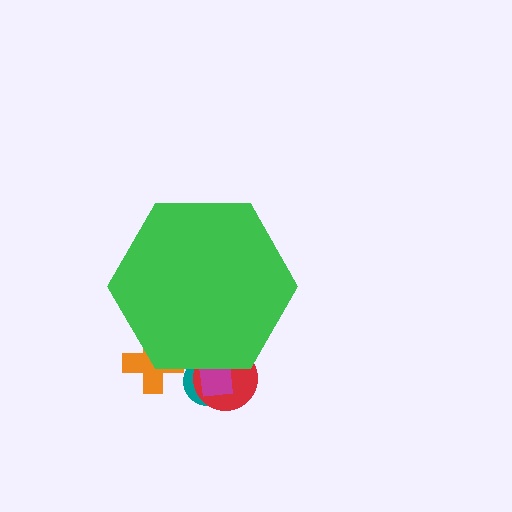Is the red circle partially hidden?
Yes, the red circle is partially hidden behind the green hexagon.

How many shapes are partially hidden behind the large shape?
4 shapes are partially hidden.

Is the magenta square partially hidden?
Yes, the magenta square is partially hidden behind the green hexagon.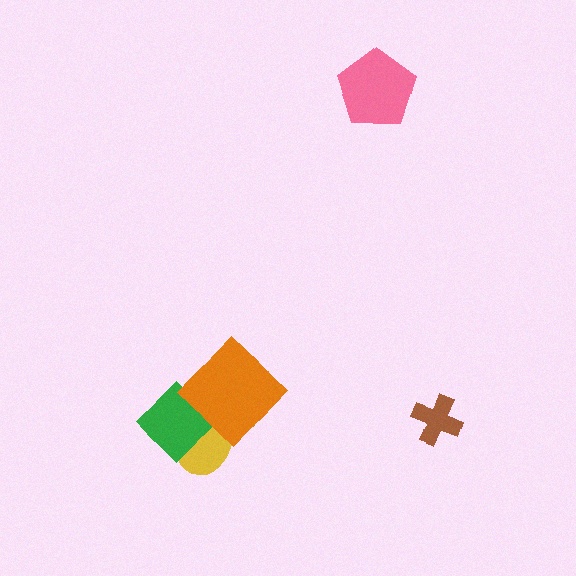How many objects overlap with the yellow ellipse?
2 objects overlap with the yellow ellipse.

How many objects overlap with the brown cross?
0 objects overlap with the brown cross.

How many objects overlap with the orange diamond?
1 object overlaps with the orange diamond.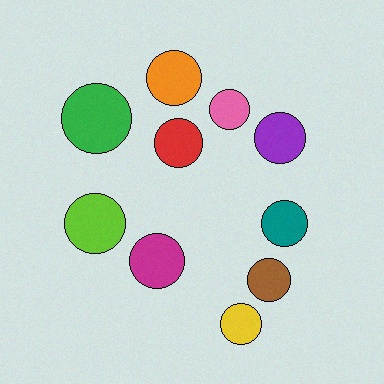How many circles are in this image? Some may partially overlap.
There are 10 circles.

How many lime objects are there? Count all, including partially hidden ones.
There is 1 lime object.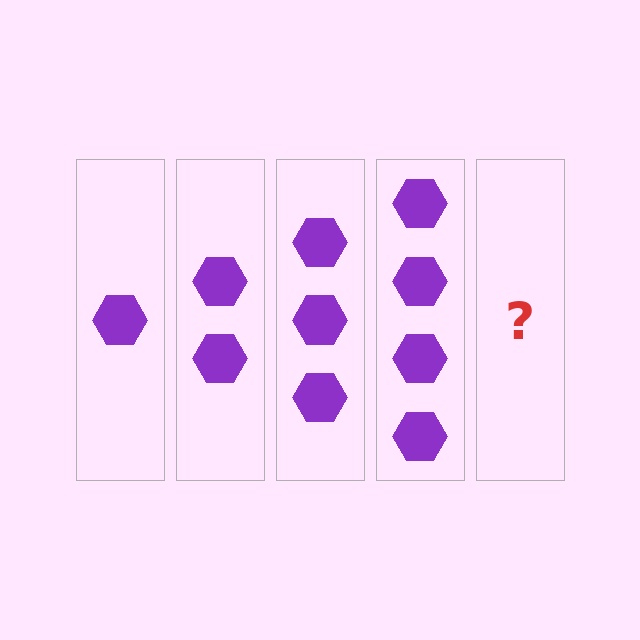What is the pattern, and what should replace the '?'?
The pattern is that each step adds one more hexagon. The '?' should be 5 hexagons.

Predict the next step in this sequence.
The next step is 5 hexagons.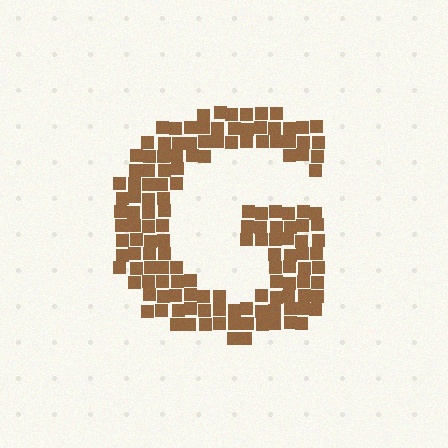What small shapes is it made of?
It is made of small squares.